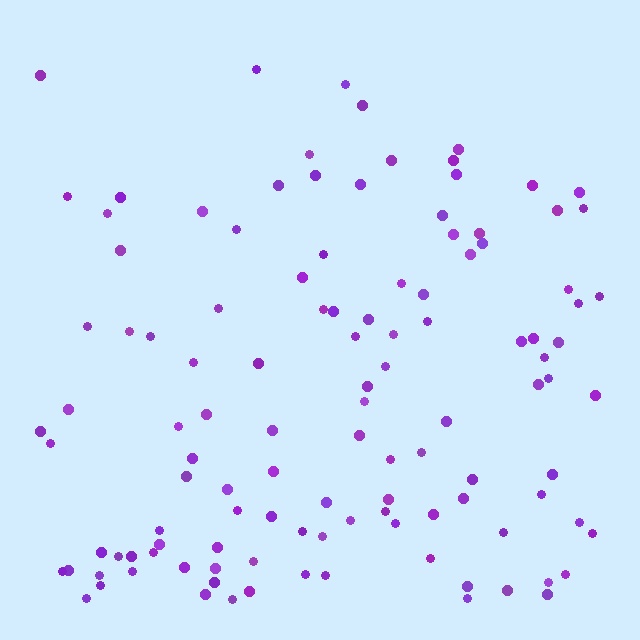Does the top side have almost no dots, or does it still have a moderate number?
Still a moderate number, just noticeably fewer than the bottom.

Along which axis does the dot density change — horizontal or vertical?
Vertical.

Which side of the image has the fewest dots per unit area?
The top.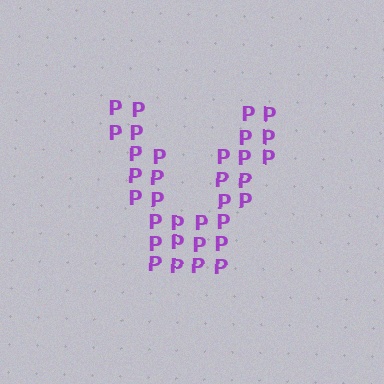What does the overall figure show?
The overall figure shows the letter V.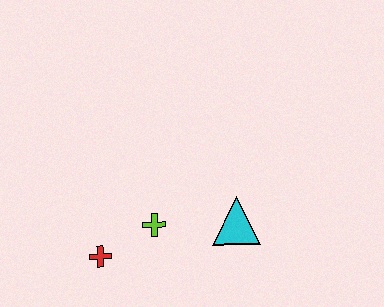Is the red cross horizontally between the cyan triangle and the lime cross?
No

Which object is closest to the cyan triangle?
The lime cross is closest to the cyan triangle.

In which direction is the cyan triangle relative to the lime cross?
The cyan triangle is to the right of the lime cross.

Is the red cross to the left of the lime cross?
Yes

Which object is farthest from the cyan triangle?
The red cross is farthest from the cyan triangle.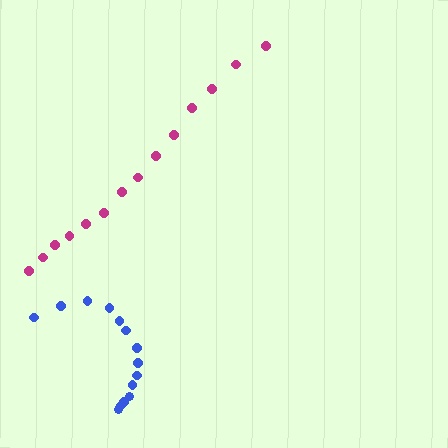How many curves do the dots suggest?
There are 2 distinct paths.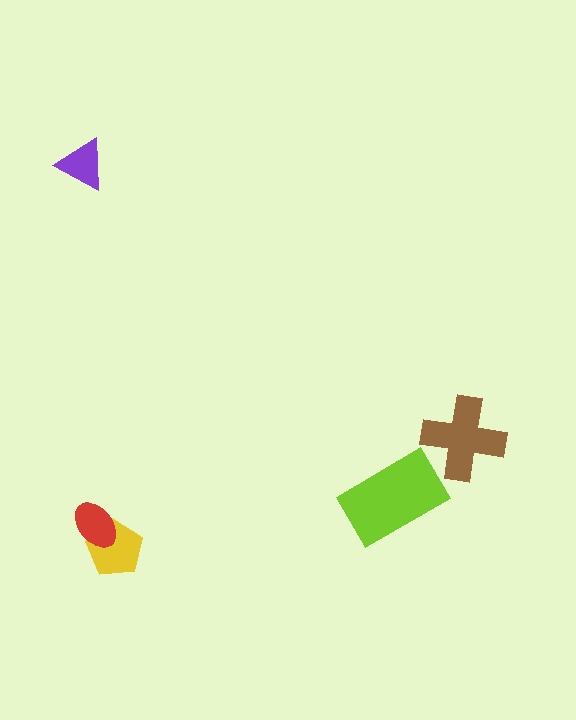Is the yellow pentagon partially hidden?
Yes, it is partially covered by another shape.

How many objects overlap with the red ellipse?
1 object overlaps with the red ellipse.